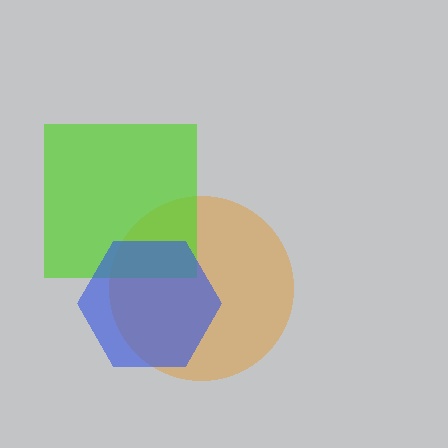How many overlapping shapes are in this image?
There are 3 overlapping shapes in the image.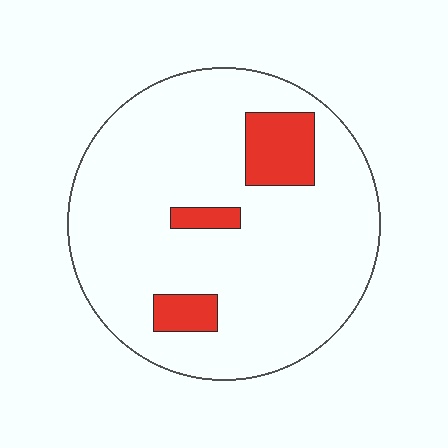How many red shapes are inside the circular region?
3.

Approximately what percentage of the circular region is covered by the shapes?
Approximately 10%.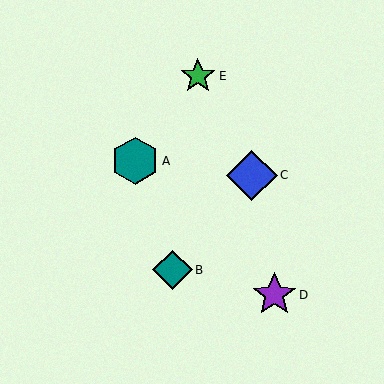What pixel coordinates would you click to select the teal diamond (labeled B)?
Click at (172, 270) to select the teal diamond B.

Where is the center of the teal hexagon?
The center of the teal hexagon is at (135, 161).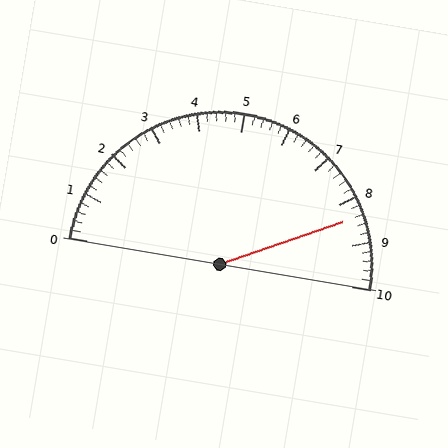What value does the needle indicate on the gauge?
The needle indicates approximately 8.4.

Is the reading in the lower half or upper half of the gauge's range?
The reading is in the upper half of the range (0 to 10).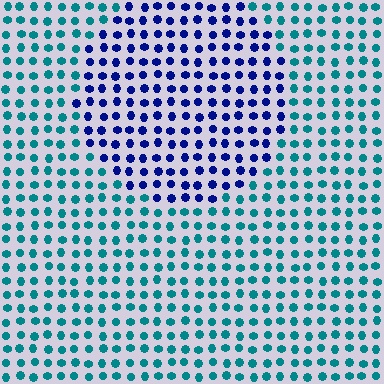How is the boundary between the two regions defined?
The boundary is defined purely by a slight shift in hue (about 52 degrees). Spacing, size, and orientation are identical on both sides.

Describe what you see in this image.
The image is filled with small teal elements in a uniform arrangement. A circle-shaped region is visible where the elements are tinted to a slightly different hue, forming a subtle color boundary.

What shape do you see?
I see a circle.